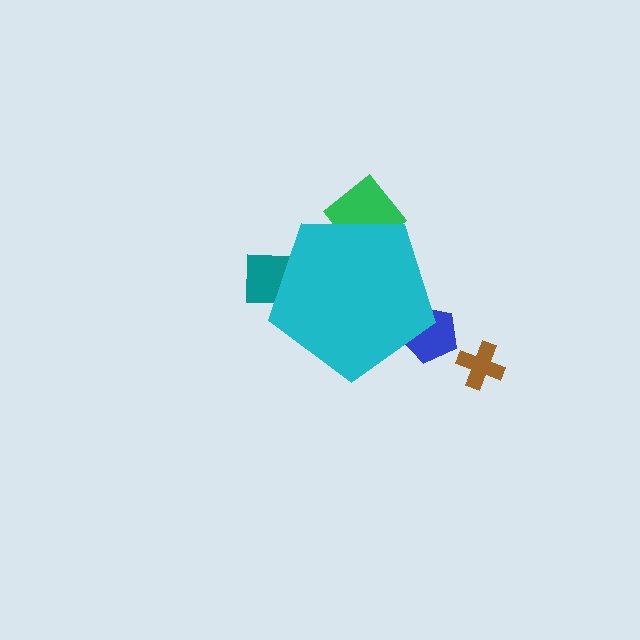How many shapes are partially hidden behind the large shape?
3 shapes are partially hidden.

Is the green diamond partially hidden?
Yes, the green diamond is partially hidden behind the cyan pentagon.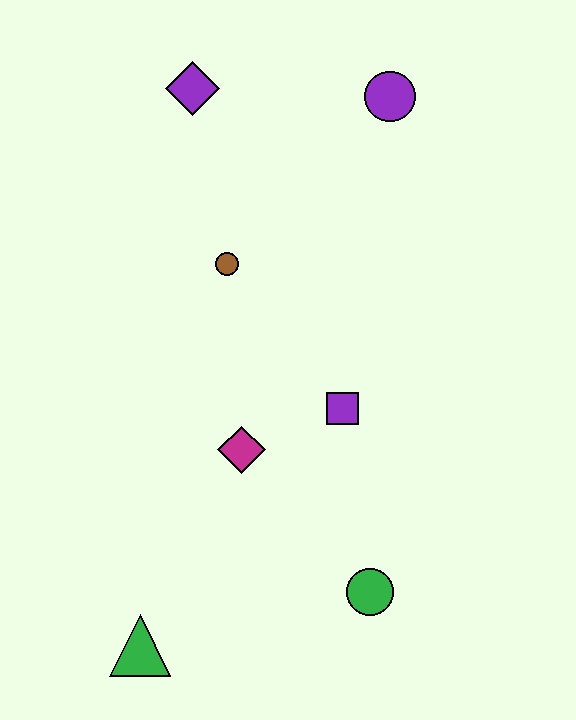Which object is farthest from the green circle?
The purple diamond is farthest from the green circle.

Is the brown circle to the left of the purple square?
Yes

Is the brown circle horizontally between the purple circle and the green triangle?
Yes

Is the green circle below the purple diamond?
Yes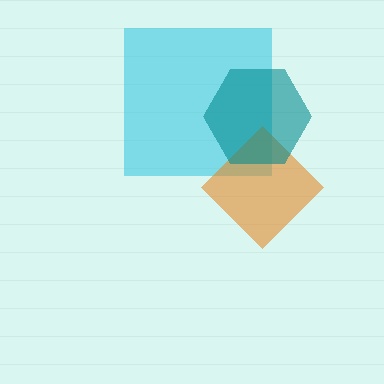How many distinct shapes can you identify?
There are 3 distinct shapes: a cyan square, an orange diamond, a teal hexagon.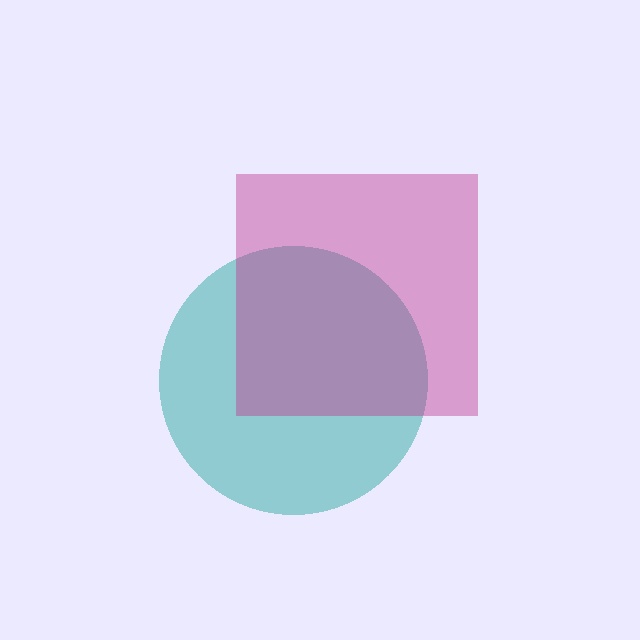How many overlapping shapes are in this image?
There are 2 overlapping shapes in the image.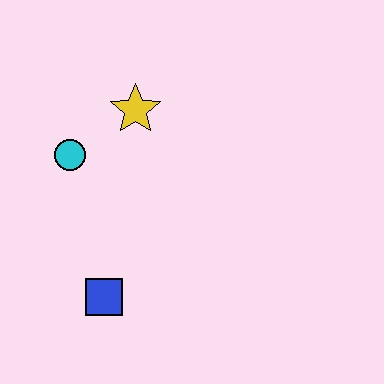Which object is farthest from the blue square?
The yellow star is farthest from the blue square.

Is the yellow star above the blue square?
Yes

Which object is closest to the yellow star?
The cyan circle is closest to the yellow star.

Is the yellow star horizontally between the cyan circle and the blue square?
No